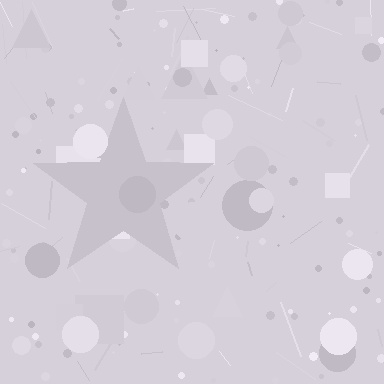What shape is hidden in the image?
A star is hidden in the image.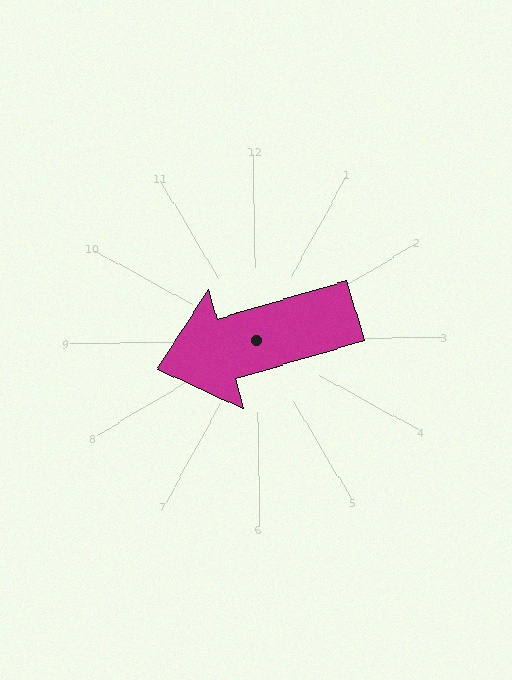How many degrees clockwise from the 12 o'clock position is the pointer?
Approximately 254 degrees.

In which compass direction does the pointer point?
West.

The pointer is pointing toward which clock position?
Roughly 8 o'clock.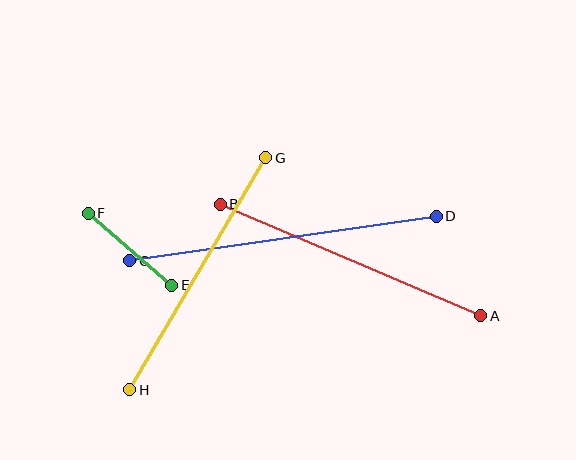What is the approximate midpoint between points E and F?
The midpoint is at approximately (130, 249) pixels.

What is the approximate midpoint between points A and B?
The midpoint is at approximately (351, 260) pixels.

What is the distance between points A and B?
The distance is approximately 284 pixels.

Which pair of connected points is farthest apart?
Points C and D are farthest apart.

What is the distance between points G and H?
The distance is approximately 269 pixels.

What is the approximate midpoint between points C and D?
The midpoint is at approximately (283, 238) pixels.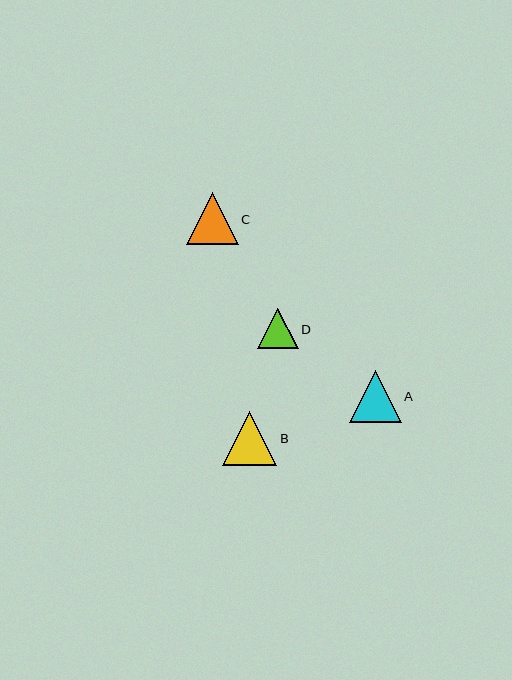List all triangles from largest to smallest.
From largest to smallest: B, C, A, D.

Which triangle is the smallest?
Triangle D is the smallest with a size of approximately 41 pixels.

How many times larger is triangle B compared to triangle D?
Triangle B is approximately 1.3 times the size of triangle D.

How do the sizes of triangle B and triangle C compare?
Triangle B and triangle C are approximately the same size.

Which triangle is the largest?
Triangle B is the largest with a size of approximately 54 pixels.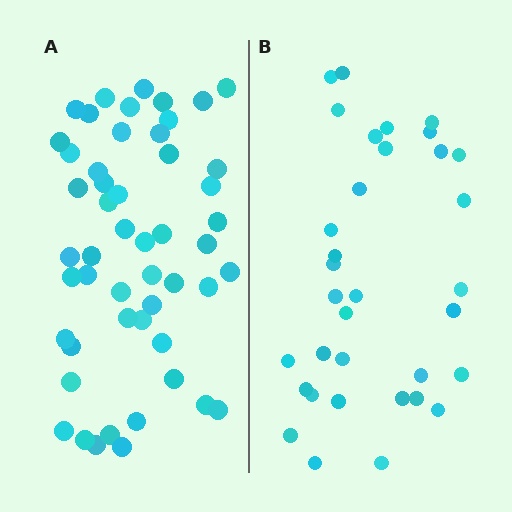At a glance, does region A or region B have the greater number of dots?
Region A (the left region) has more dots.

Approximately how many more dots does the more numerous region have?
Region A has approximately 15 more dots than region B.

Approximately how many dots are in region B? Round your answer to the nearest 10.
About 30 dots. (The exact count is 34, which rounds to 30.)